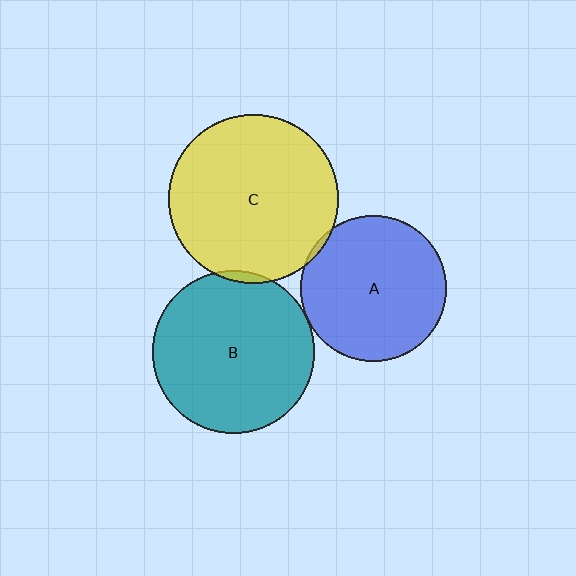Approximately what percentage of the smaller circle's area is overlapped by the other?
Approximately 5%.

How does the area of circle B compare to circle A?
Approximately 1.2 times.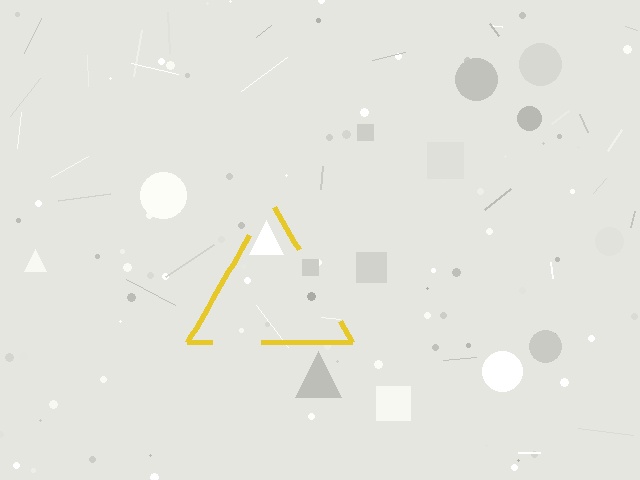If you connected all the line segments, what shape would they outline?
They would outline a triangle.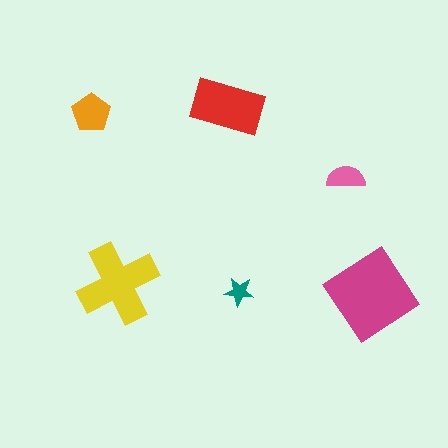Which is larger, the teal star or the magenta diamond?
The magenta diamond.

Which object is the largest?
The magenta diamond.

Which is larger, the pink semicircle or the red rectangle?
The red rectangle.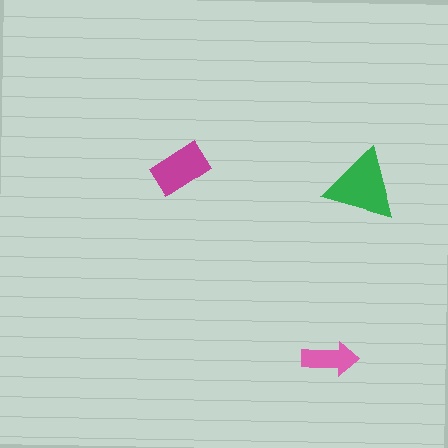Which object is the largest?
The green triangle.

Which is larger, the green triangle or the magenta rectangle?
The green triangle.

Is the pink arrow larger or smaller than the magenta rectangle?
Smaller.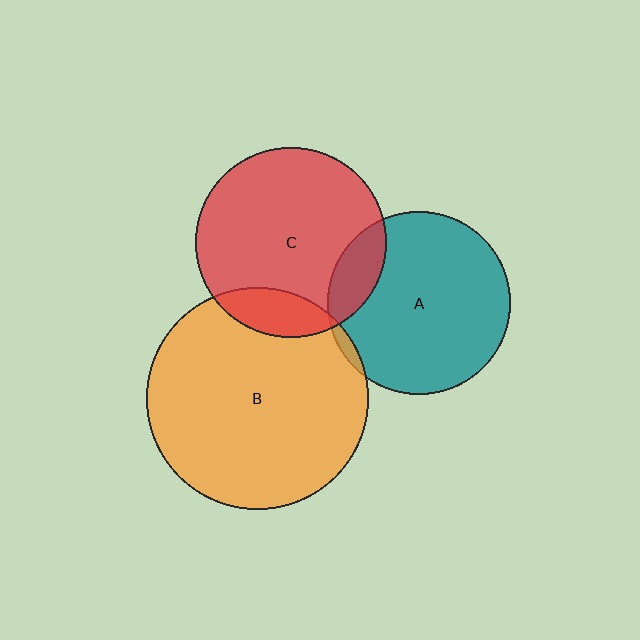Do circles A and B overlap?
Yes.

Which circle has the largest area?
Circle B (orange).